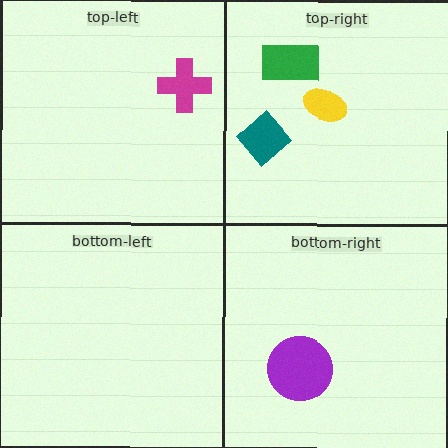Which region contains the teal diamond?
The top-right region.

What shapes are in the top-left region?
The magenta cross.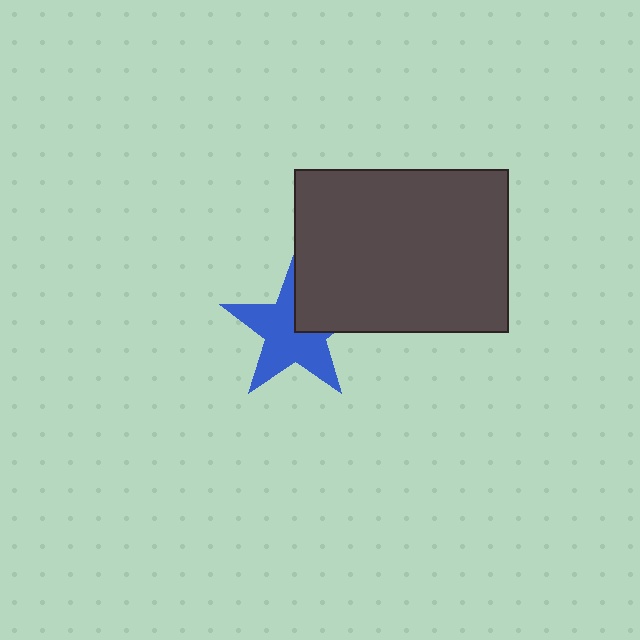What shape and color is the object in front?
The object in front is a dark gray rectangle.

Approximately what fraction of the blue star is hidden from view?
Roughly 31% of the blue star is hidden behind the dark gray rectangle.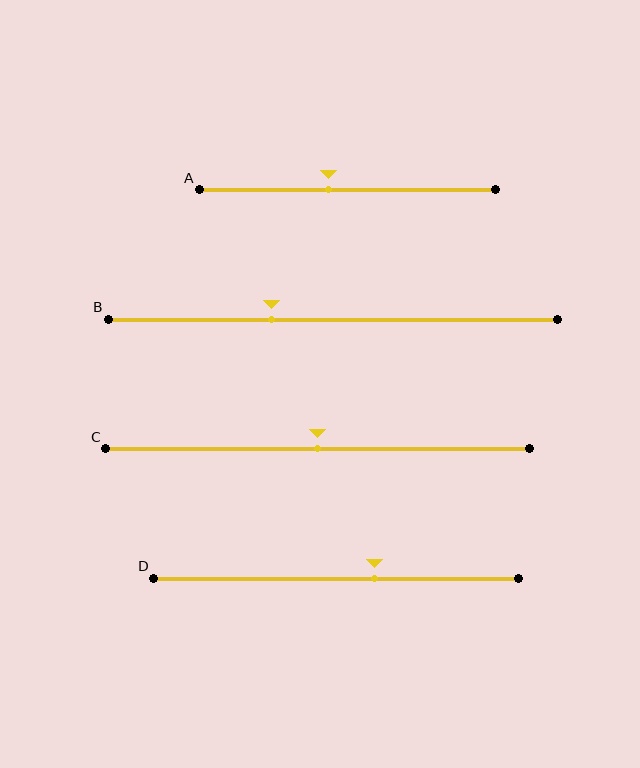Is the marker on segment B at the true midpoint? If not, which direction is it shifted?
No, the marker on segment B is shifted to the left by about 14% of the segment length.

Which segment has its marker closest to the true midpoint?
Segment C has its marker closest to the true midpoint.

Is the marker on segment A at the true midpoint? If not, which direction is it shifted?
No, the marker on segment A is shifted to the left by about 6% of the segment length.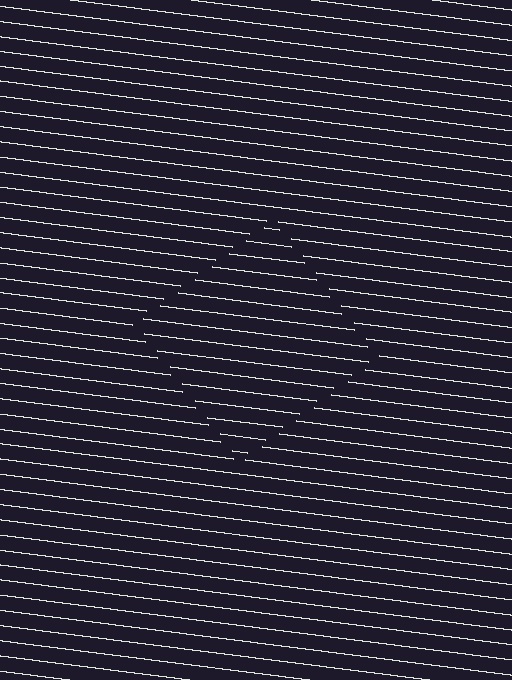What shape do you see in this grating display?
An illusory square. The interior of the shape contains the same grating, shifted by half a period — the contour is defined by the phase discontinuity where line-ends from the inner and outer gratings abut.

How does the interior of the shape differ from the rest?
The interior of the shape contains the same grating, shifted by half a period — the contour is defined by the phase discontinuity where line-ends from the inner and outer gratings abut.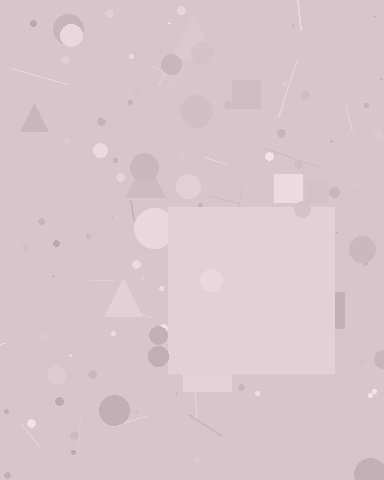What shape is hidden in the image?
A square is hidden in the image.